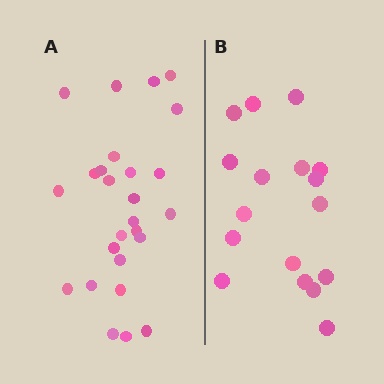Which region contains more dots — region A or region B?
Region A (the left region) has more dots.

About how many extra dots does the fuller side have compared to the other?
Region A has roughly 8 or so more dots than region B.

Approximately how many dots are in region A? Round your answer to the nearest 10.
About 30 dots. (The exact count is 26, which rounds to 30.)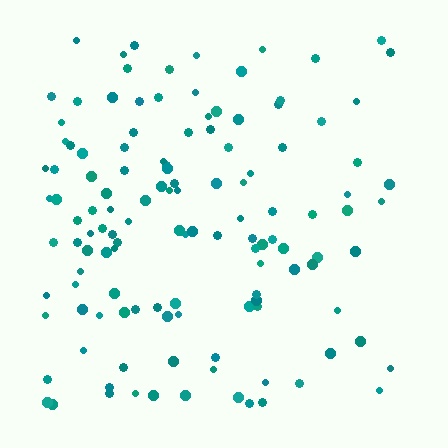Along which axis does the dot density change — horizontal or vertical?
Horizontal.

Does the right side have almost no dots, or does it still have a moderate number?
Still a moderate number, just noticeably fewer than the left.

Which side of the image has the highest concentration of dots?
The left.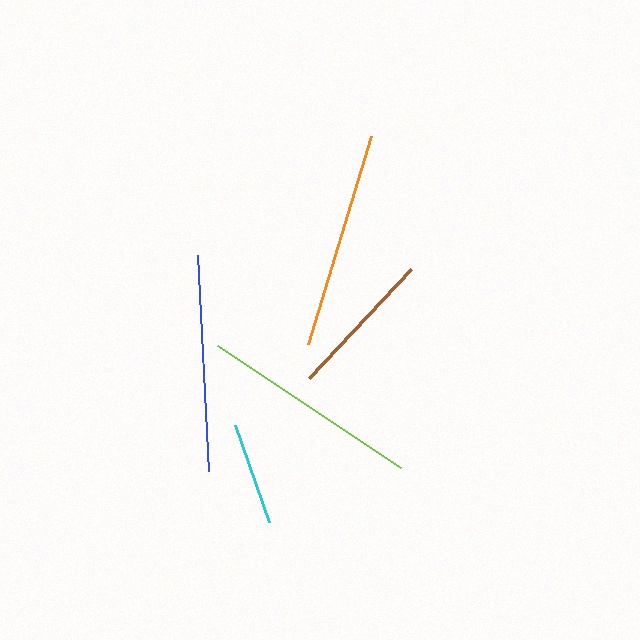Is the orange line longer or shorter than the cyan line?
The orange line is longer than the cyan line.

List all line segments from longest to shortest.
From longest to shortest: lime, orange, blue, brown, cyan.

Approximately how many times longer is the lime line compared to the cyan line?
The lime line is approximately 2.1 times the length of the cyan line.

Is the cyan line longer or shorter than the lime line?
The lime line is longer than the cyan line.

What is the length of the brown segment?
The brown segment is approximately 150 pixels long.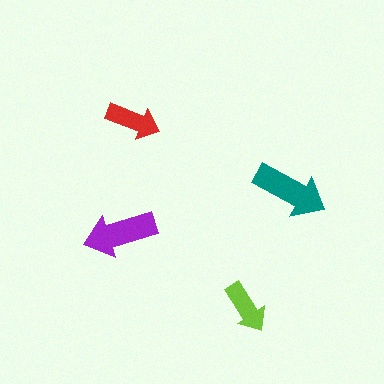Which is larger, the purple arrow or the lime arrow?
The purple one.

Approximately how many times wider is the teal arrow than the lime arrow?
About 1.5 times wider.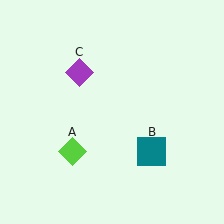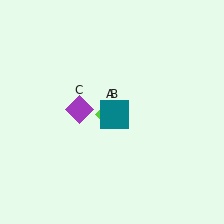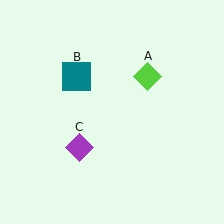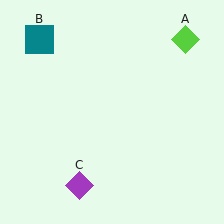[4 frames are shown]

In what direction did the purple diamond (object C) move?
The purple diamond (object C) moved down.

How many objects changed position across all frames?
3 objects changed position: lime diamond (object A), teal square (object B), purple diamond (object C).